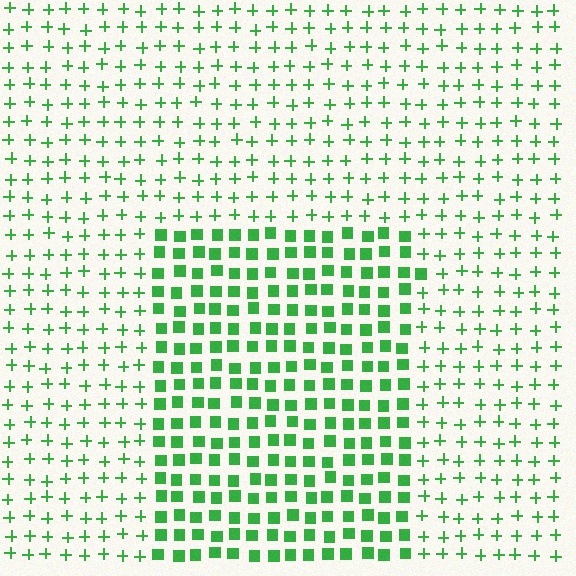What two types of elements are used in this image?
The image uses squares inside the rectangle region and plus signs outside it.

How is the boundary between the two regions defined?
The boundary is defined by a change in element shape: squares inside vs. plus signs outside. All elements share the same color and spacing.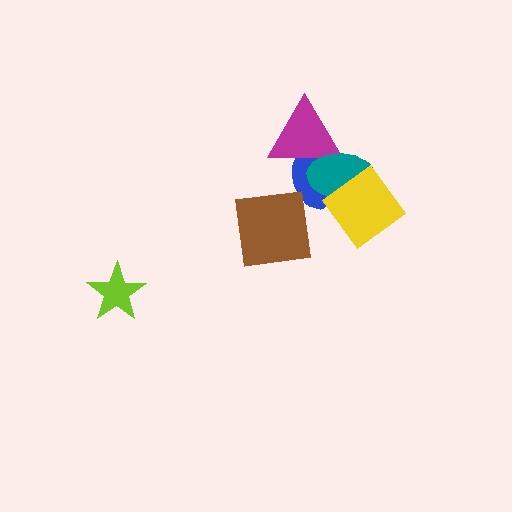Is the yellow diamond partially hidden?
No, no other shape covers it.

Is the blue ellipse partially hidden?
Yes, it is partially covered by another shape.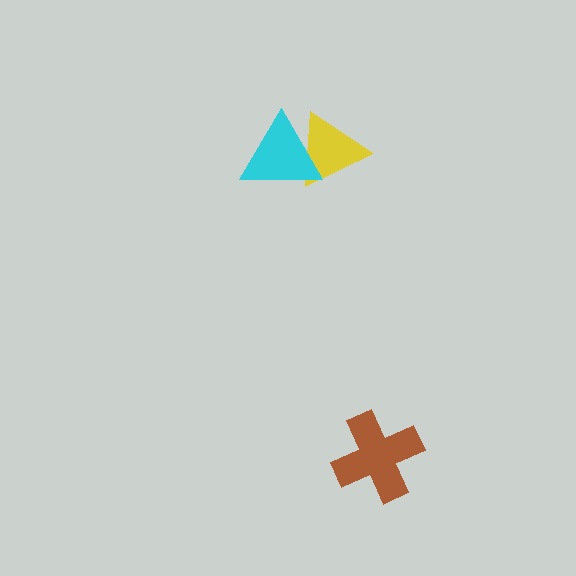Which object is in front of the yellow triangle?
The cyan triangle is in front of the yellow triangle.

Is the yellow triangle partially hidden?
Yes, it is partially covered by another shape.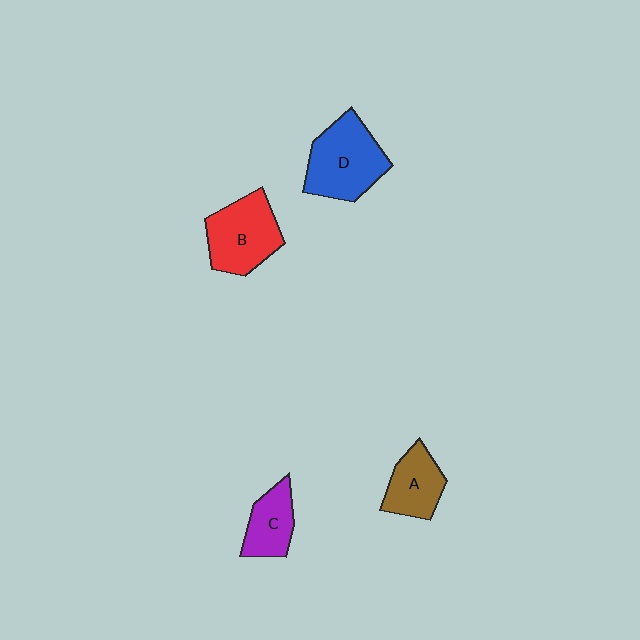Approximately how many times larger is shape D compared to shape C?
Approximately 1.7 times.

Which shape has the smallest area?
Shape C (purple).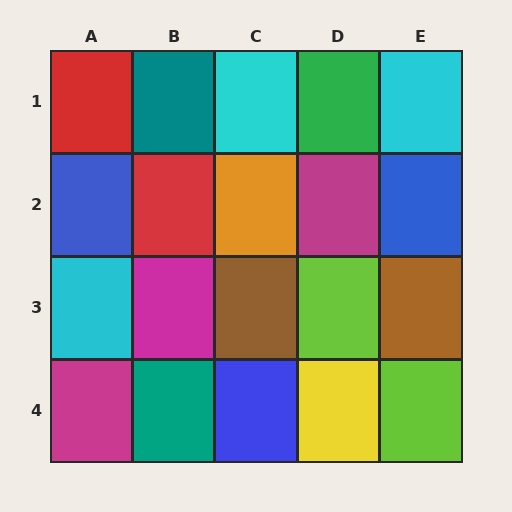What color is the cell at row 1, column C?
Cyan.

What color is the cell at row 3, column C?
Brown.